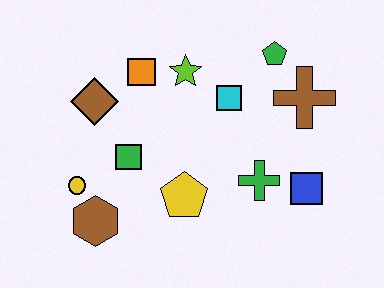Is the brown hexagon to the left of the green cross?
Yes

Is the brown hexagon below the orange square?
Yes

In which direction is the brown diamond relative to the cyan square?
The brown diamond is to the left of the cyan square.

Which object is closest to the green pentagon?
The brown cross is closest to the green pentagon.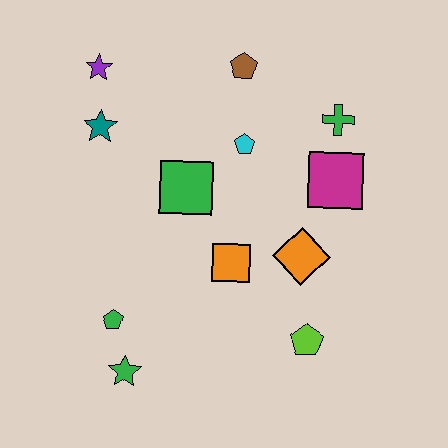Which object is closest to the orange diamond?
The orange square is closest to the orange diamond.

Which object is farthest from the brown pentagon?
The green star is farthest from the brown pentagon.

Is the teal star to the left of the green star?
Yes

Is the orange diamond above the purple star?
No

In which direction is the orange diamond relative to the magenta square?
The orange diamond is below the magenta square.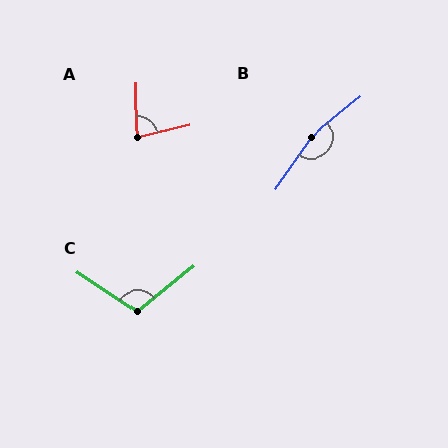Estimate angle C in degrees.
Approximately 108 degrees.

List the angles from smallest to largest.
A (77°), C (108°), B (164°).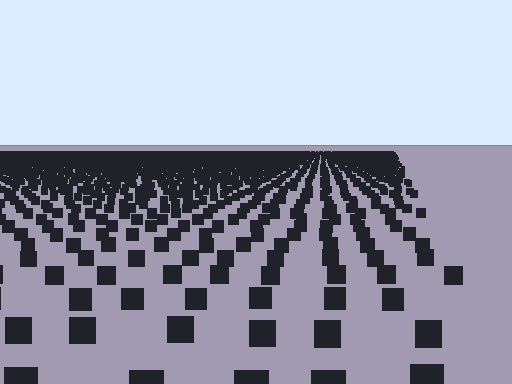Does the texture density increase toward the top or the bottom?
Density increases toward the top.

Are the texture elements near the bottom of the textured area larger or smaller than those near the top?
Larger. Near the bottom, elements are closer to the viewer and appear at a bigger on-screen size.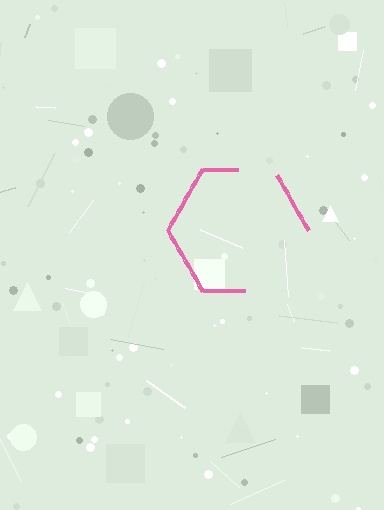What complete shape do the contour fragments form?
The contour fragments form a hexagon.